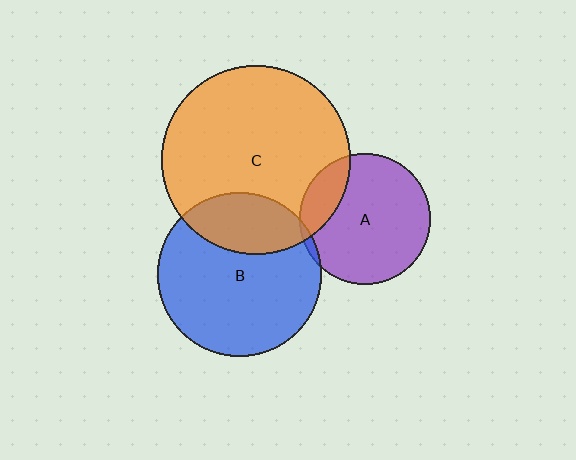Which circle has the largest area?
Circle C (orange).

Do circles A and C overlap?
Yes.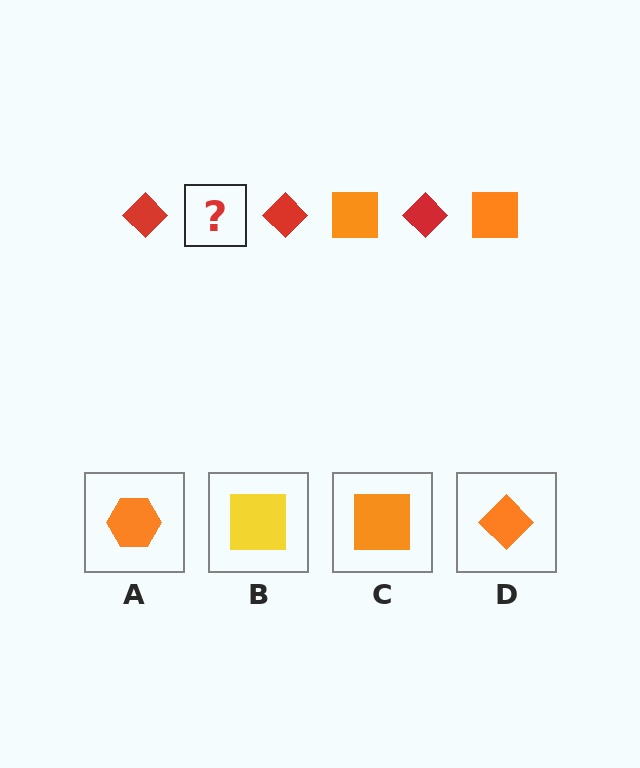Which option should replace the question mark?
Option C.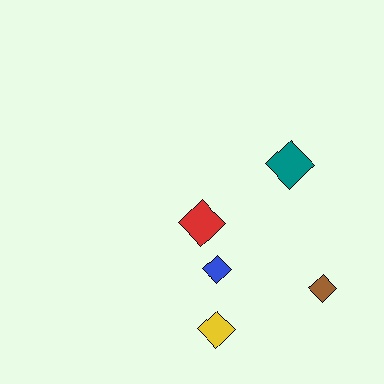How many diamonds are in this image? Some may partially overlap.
There are 5 diamonds.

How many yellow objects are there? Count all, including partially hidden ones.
There is 1 yellow object.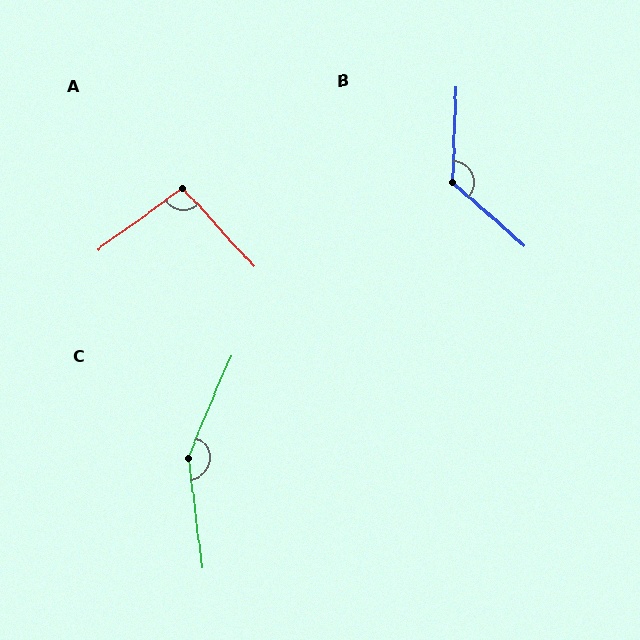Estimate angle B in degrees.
Approximately 129 degrees.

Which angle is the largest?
C, at approximately 150 degrees.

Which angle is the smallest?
A, at approximately 96 degrees.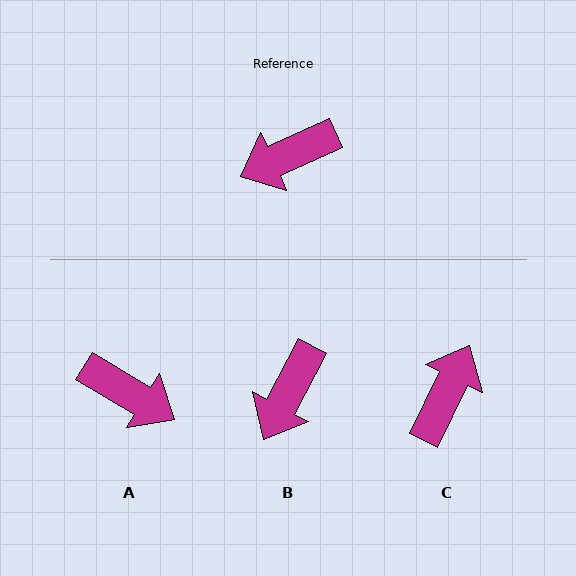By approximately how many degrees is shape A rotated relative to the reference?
Approximately 125 degrees counter-clockwise.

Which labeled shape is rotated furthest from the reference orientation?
C, about 140 degrees away.